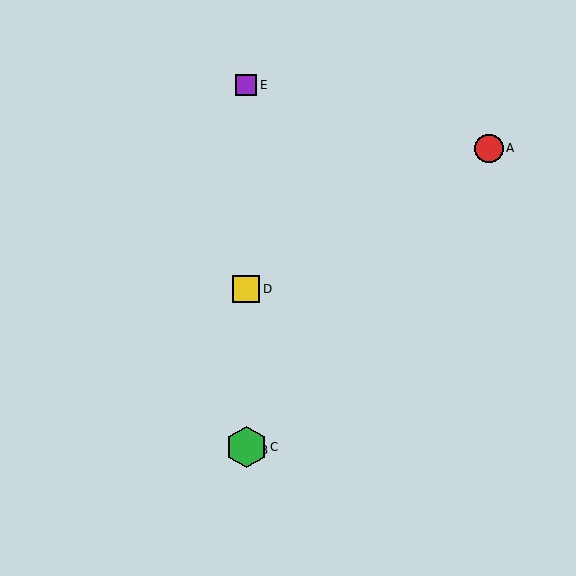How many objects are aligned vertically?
4 objects (B, C, D, E) are aligned vertically.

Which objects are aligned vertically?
Objects B, C, D, E are aligned vertically.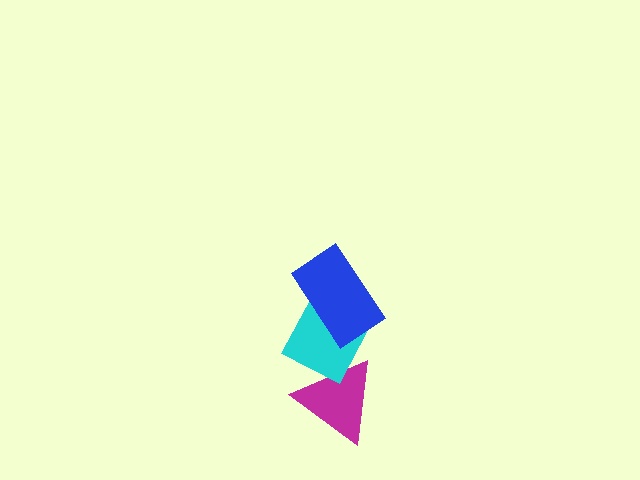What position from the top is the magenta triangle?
The magenta triangle is 3rd from the top.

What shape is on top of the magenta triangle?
The cyan diamond is on top of the magenta triangle.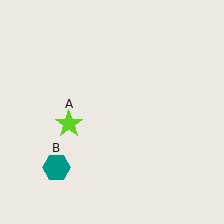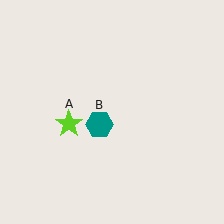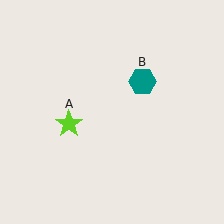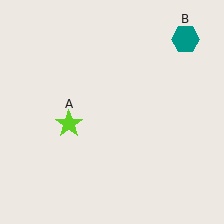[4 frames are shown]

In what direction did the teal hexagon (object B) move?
The teal hexagon (object B) moved up and to the right.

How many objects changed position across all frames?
1 object changed position: teal hexagon (object B).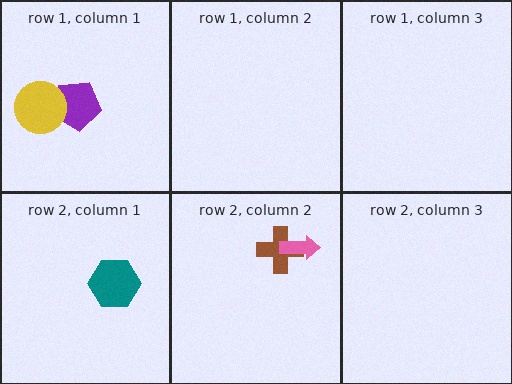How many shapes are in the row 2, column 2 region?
2.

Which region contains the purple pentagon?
The row 1, column 1 region.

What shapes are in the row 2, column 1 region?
The teal hexagon.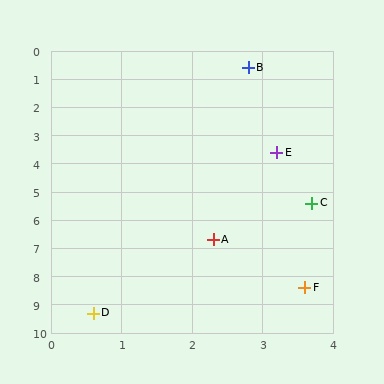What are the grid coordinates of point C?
Point C is at approximately (3.7, 5.4).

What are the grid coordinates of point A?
Point A is at approximately (2.3, 6.7).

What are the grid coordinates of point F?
Point F is at approximately (3.6, 8.4).